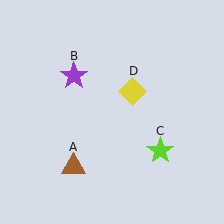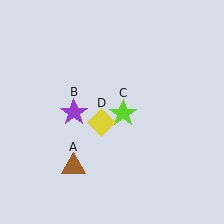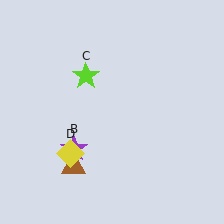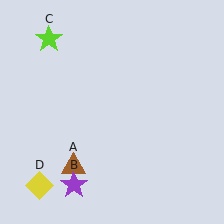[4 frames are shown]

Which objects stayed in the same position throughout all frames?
Brown triangle (object A) remained stationary.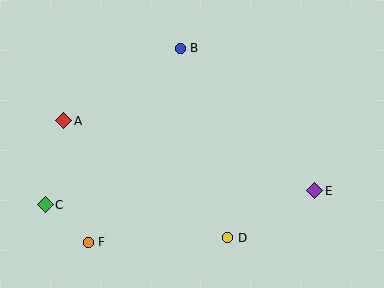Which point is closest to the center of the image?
Point B at (180, 48) is closest to the center.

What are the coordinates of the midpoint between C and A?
The midpoint between C and A is at (54, 163).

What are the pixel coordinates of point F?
Point F is at (88, 242).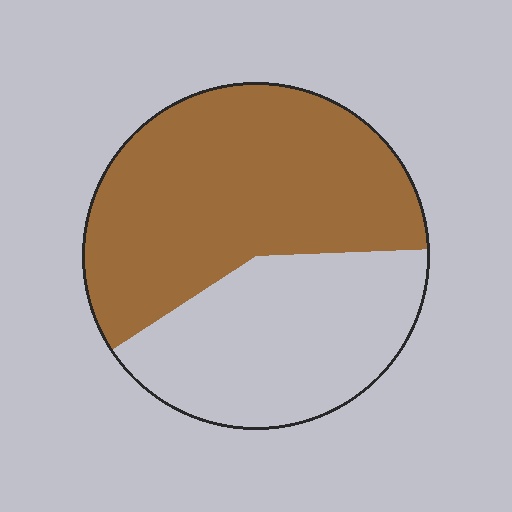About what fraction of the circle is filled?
About three fifths (3/5).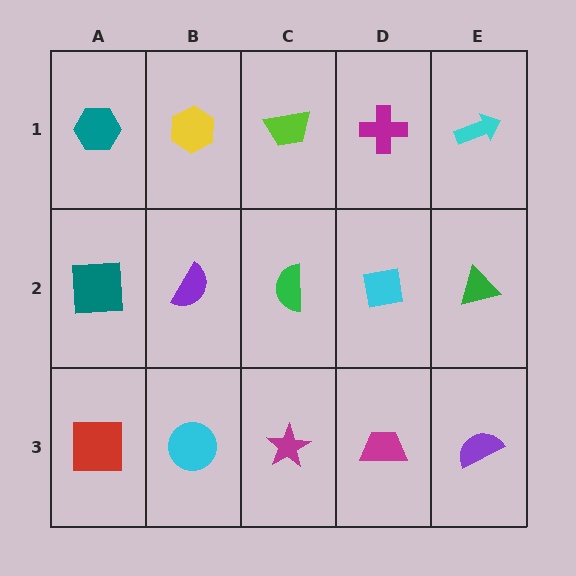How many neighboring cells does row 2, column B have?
4.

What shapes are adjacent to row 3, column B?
A purple semicircle (row 2, column B), a red square (row 3, column A), a magenta star (row 3, column C).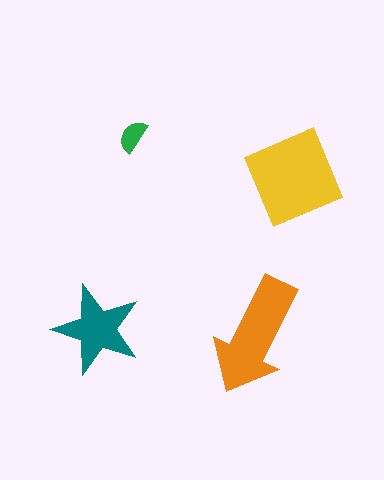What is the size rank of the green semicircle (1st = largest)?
4th.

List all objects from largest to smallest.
The yellow diamond, the orange arrow, the teal star, the green semicircle.